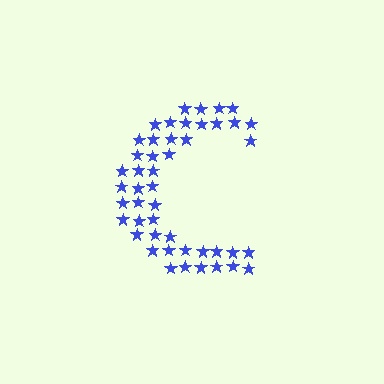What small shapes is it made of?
It is made of small stars.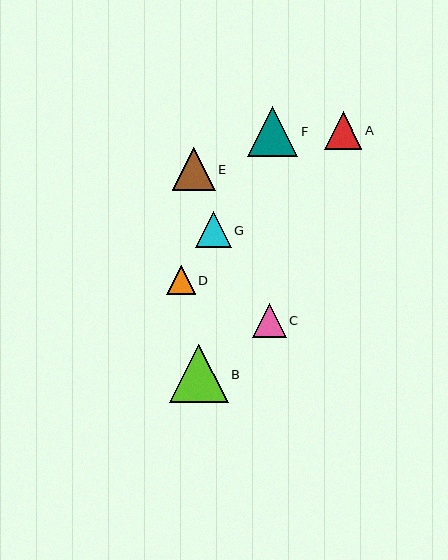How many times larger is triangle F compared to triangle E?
Triangle F is approximately 1.2 times the size of triangle E.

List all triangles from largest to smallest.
From largest to smallest: B, F, E, A, G, C, D.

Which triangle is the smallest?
Triangle D is the smallest with a size of approximately 29 pixels.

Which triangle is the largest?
Triangle B is the largest with a size of approximately 59 pixels.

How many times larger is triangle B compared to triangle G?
Triangle B is approximately 1.6 times the size of triangle G.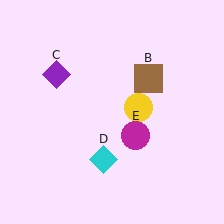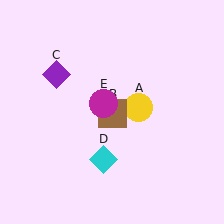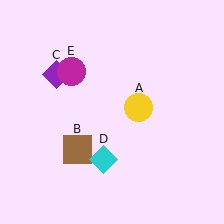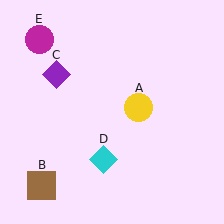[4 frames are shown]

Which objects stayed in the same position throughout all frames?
Yellow circle (object A) and purple diamond (object C) and cyan diamond (object D) remained stationary.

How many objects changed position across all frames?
2 objects changed position: brown square (object B), magenta circle (object E).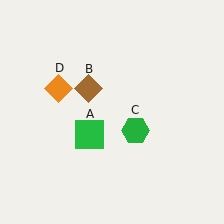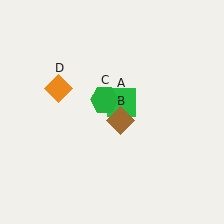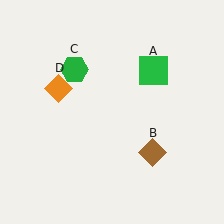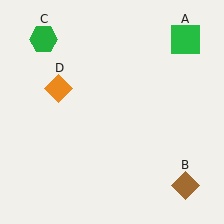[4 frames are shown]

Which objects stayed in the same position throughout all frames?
Orange diamond (object D) remained stationary.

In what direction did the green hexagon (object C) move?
The green hexagon (object C) moved up and to the left.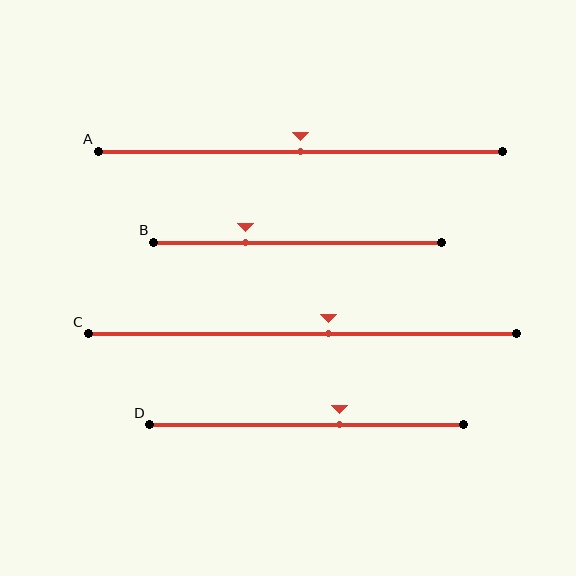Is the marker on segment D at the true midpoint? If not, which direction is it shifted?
No, the marker on segment D is shifted to the right by about 10% of the segment length.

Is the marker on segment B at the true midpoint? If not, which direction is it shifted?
No, the marker on segment B is shifted to the left by about 18% of the segment length.